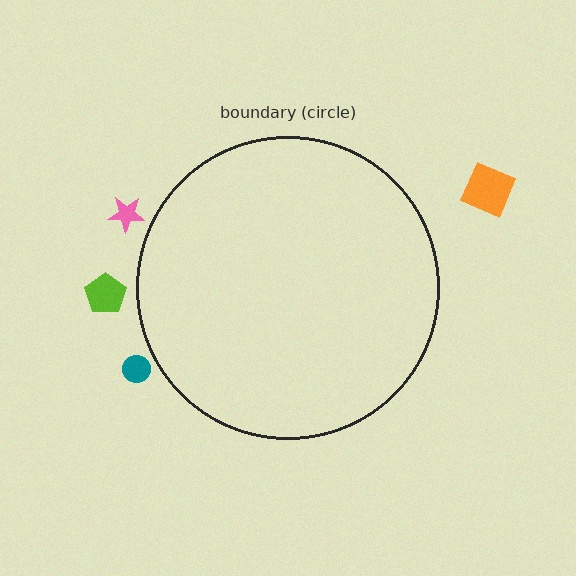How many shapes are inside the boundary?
0 inside, 4 outside.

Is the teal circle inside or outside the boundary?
Outside.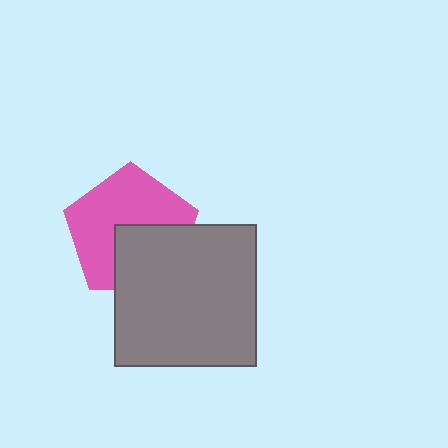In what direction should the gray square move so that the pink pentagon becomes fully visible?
The gray square should move down. That is the shortest direction to clear the overlap and leave the pink pentagon fully visible.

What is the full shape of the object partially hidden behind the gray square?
The partially hidden object is a pink pentagon.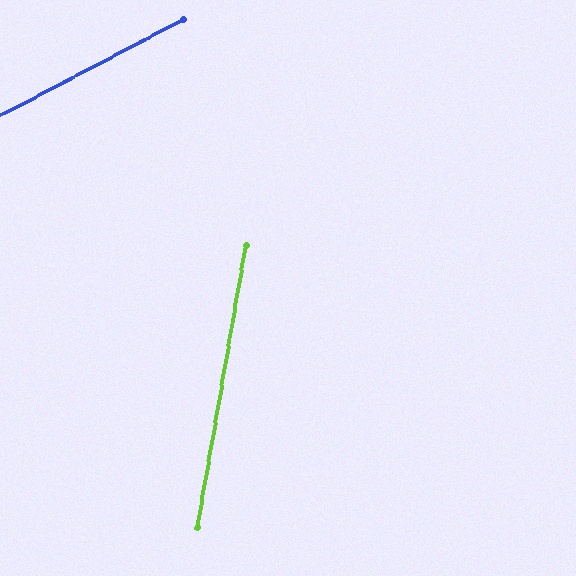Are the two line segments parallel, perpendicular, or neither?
Neither parallel nor perpendicular — they differ by about 52°.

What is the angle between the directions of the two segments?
Approximately 52 degrees.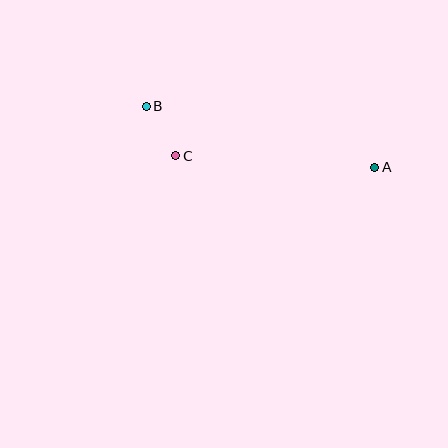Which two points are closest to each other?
Points B and C are closest to each other.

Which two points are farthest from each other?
Points A and B are farthest from each other.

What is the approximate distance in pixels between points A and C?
The distance between A and C is approximately 199 pixels.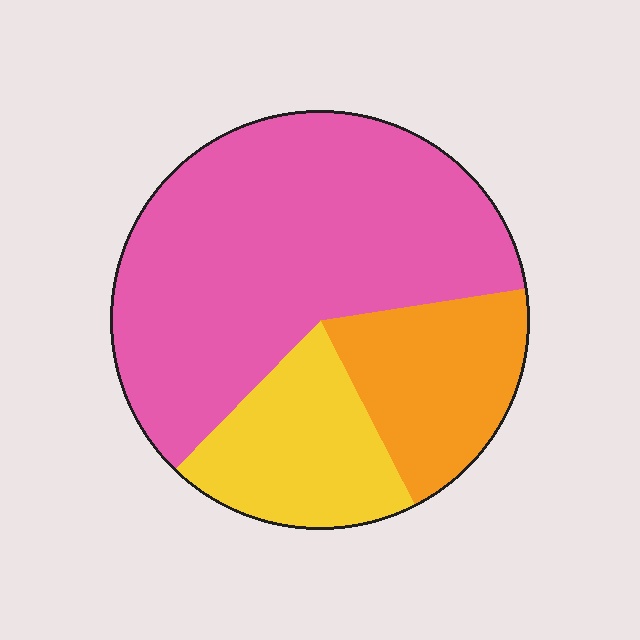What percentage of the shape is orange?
Orange takes up about one fifth (1/5) of the shape.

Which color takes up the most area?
Pink, at roughly 60%.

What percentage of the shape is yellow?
Yellow takes up between a sixth and a third of the shape.